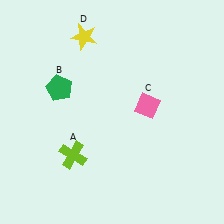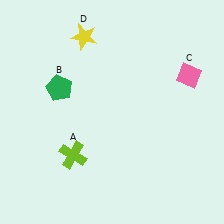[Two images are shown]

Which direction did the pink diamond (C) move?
The pink diamond (C) moved right.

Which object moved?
The pink diamond (C) moved right.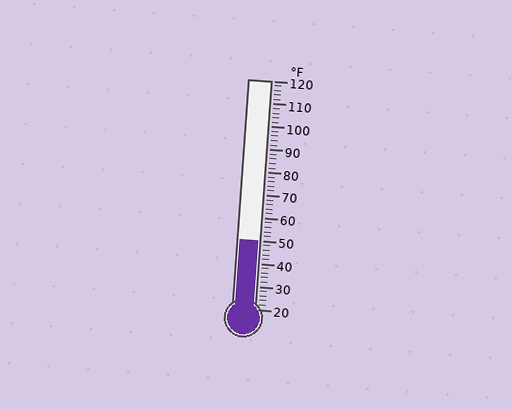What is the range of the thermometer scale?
The thermometer scale ranges from 20°F to 120°F.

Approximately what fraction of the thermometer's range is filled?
The thermometer is filled to approximately 30% of its range.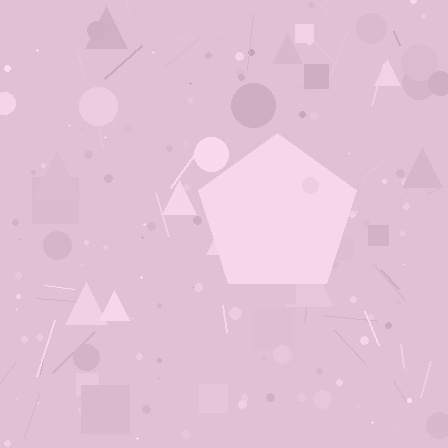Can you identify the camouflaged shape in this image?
The camouflaged shape is a pentagon.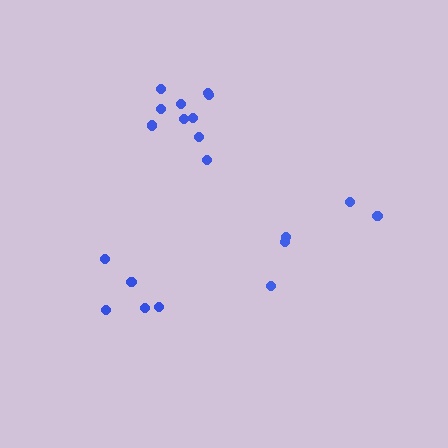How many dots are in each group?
Group 1: 5 dots, Group 2: 10 dots, Group 3: 5 dots (20 total).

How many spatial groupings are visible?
There are 3 spatial groupings.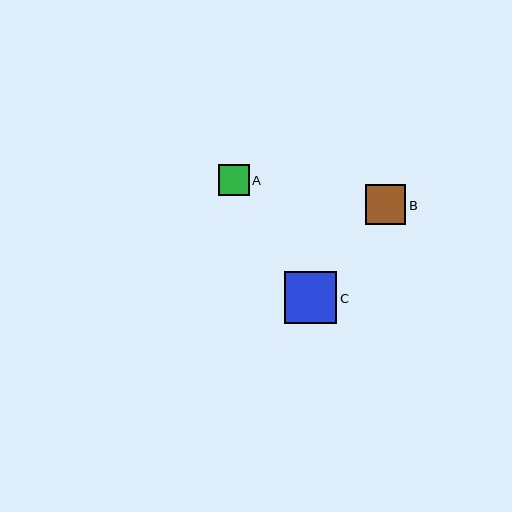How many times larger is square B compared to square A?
Square B is approximately 1.3 times the size of square A.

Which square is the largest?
Square C is the largest with a size of approximately 52 pixels.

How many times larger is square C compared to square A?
Square C is approximately 1.7 times the size of square A.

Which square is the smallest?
Square A is the smallest with a size of approximately 31 pixels.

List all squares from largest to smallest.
From largest to smallest: C, B, A.